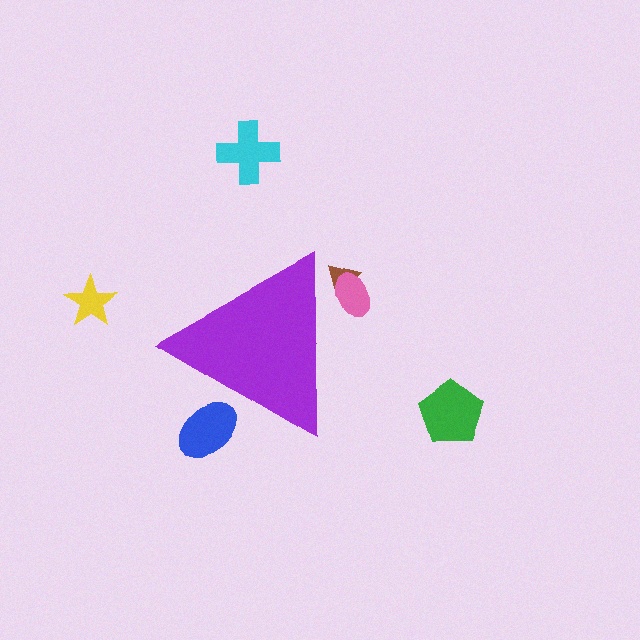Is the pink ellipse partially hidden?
Yes, the pink ellipse is partially hidden behind the purple triangle.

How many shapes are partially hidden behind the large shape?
3 shapes are partially hidden.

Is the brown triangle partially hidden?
Yes, the brown triangle is partially hidden behind the purple triangle.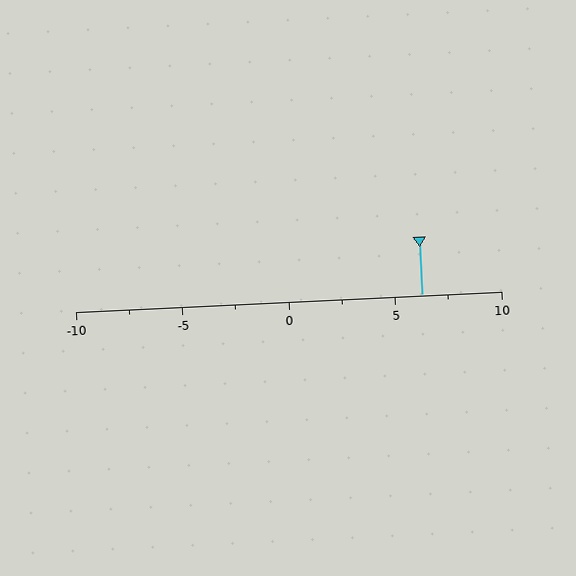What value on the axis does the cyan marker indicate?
The marker indicates approximately 6.2.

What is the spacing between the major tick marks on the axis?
The major ticks are spaced 5 apart.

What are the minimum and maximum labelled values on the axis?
The axis runs from -10 to 10.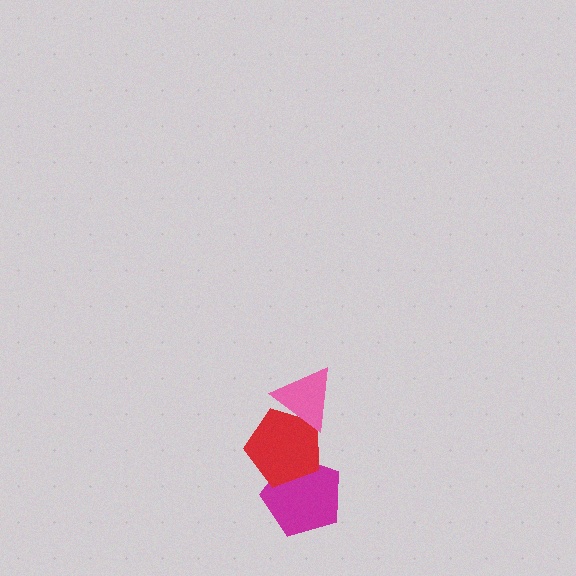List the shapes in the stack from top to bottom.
From top to bottom: the pink triangle, the red pentagon, the magenta pentagon.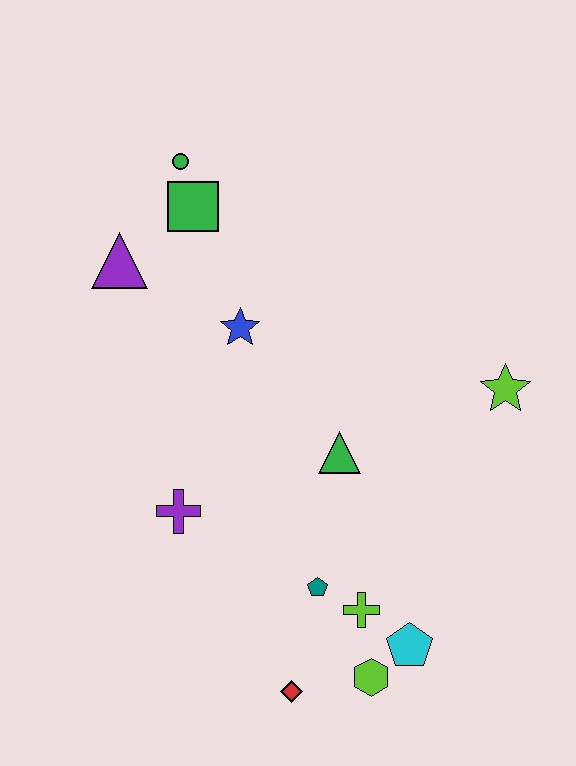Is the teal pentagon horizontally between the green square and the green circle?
No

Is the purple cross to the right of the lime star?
No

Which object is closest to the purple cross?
The teal pentagon is closest to the purple cross.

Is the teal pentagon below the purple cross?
Yes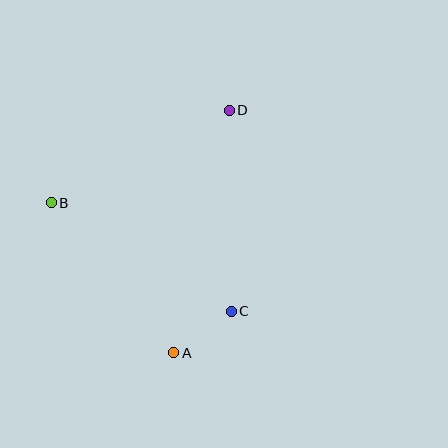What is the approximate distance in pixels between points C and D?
The distance between C and D is approximately 201 pixels.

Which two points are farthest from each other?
Points A and D are farthest from each other.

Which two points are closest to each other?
Points A and C are closest to each other.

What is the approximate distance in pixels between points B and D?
The distance between B and D is approximately 201 pixels.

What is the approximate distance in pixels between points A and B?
The distance between A and B is approximately 194 pixels.